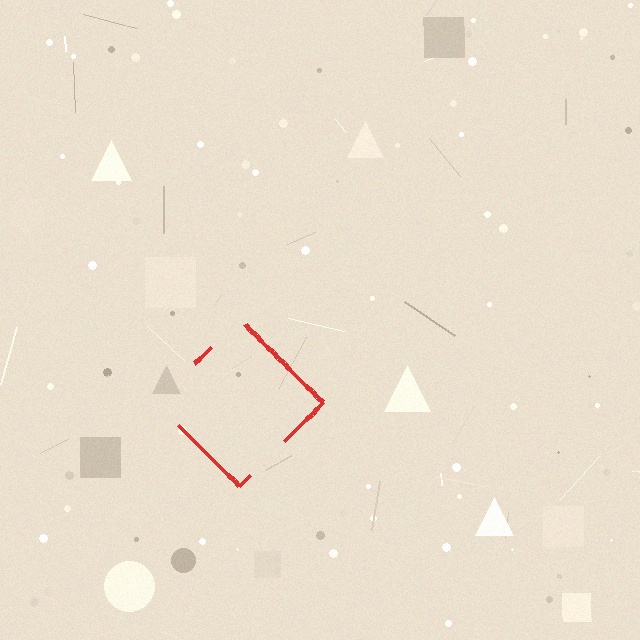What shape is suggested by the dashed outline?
The dashed outline suggests a diamond.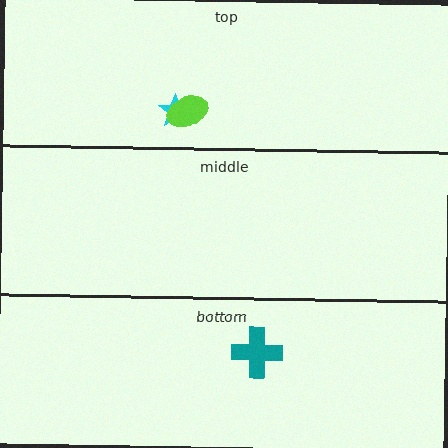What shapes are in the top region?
The cyan star, the lime ellipse.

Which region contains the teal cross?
The bottom region.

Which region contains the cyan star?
The top region.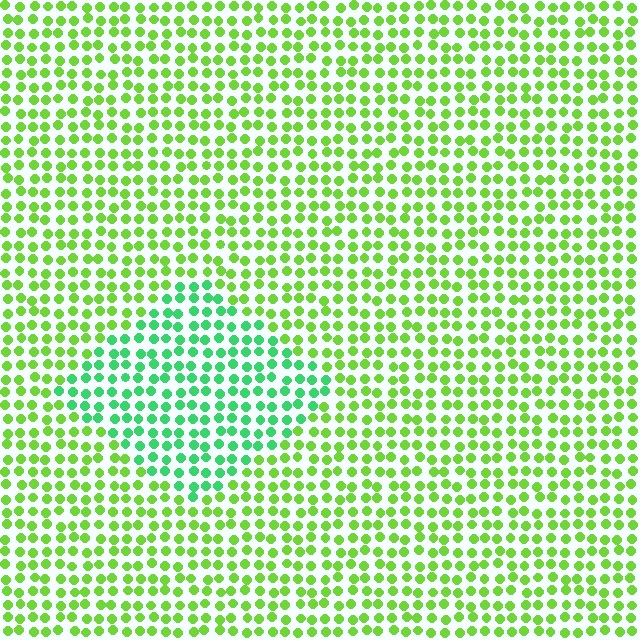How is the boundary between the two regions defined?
The boundary is defined purely by a slight shift in hue (about 40 degrees). Spacing, size, and orientation are identical on both sides.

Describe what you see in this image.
The image is filled with small lime elements in a uniform arrangement. A diamond-shaped region is visible where the elements are tinted to a slightly different hue, forming a subtle color boundary.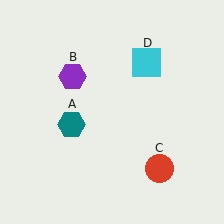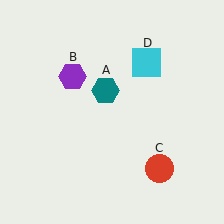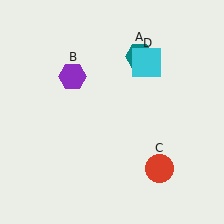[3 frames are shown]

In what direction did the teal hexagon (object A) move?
The teal hexagon (object A) moved up and to the right.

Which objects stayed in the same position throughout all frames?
Purple hexagon (object B) and red circle (object C) and cyan square (object D) remained stationary.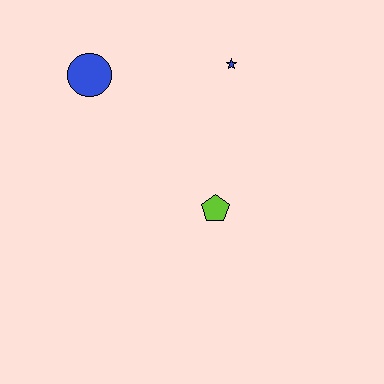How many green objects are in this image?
There are no green objects.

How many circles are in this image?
There is 1 circle.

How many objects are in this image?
There are 3 objects.